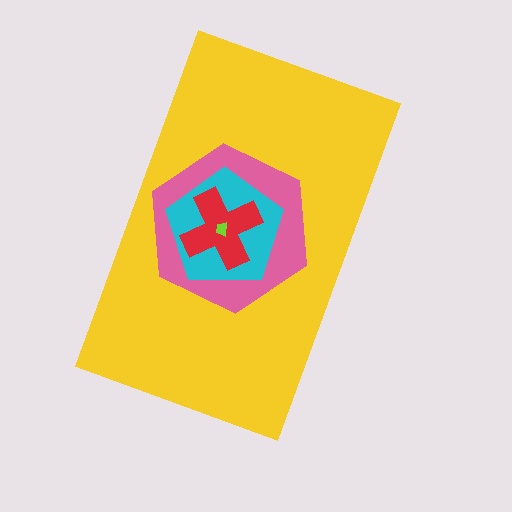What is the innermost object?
The lime trapezoid.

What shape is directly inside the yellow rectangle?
The pink hexagon.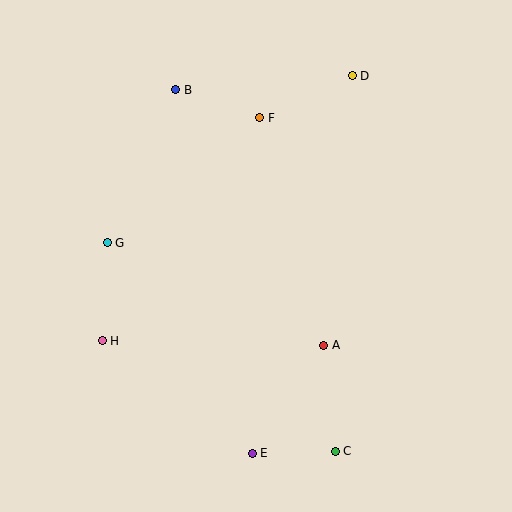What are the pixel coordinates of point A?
Point A is at (324, 345).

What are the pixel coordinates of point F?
Point F is at (260, 118).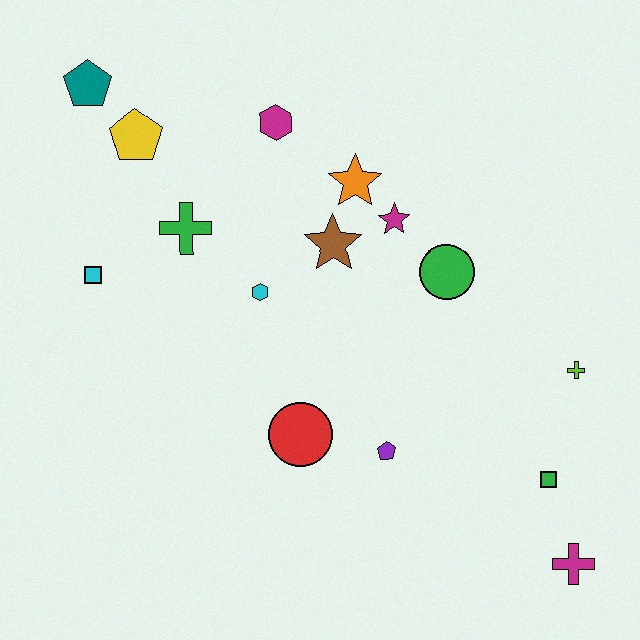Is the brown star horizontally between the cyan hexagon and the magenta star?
Yes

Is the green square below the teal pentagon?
Yes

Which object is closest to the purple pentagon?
The red circle is closest to the purple pentagon.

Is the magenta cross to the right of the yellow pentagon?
Yes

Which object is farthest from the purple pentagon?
The teal pentagon is farthest from the purple pentagon.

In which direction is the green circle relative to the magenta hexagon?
The green circle is to the right of the magenta hexagon.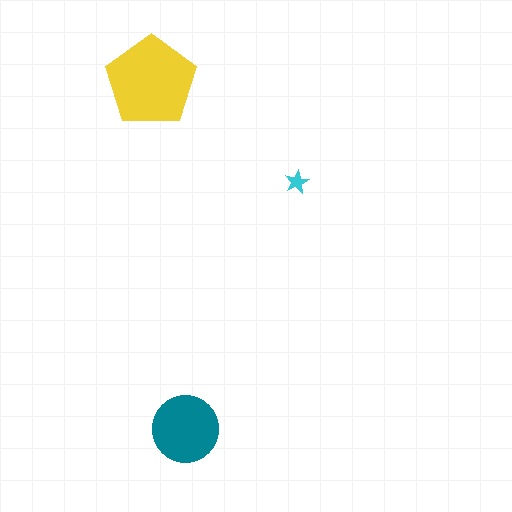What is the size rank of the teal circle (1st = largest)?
2nd.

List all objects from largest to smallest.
The yellow pentagon, the teal circle, the cyan star.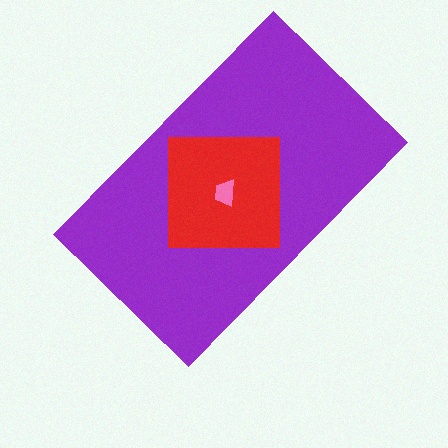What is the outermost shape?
The purple rectangle.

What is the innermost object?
The pink trapezoid.